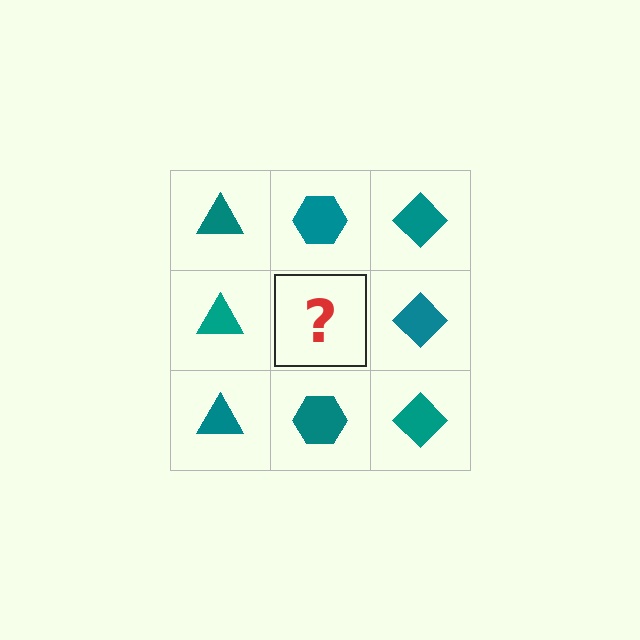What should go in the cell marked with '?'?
The missing cell should contain a teal hexagon.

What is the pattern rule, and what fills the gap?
The rule is that each column has a consistent shape. The gap should be filled with a teal hexagon.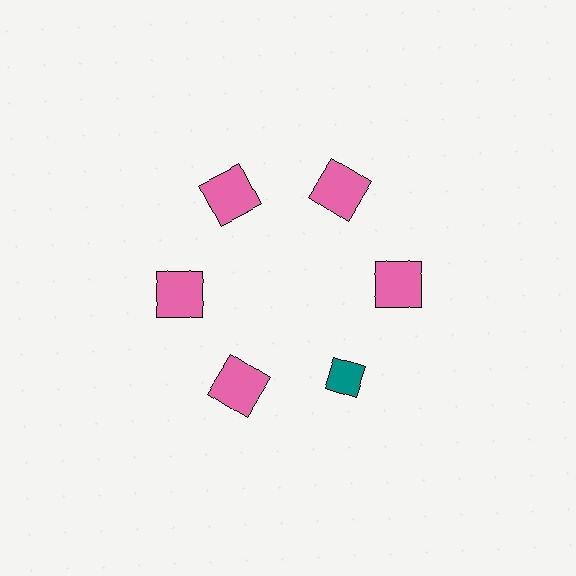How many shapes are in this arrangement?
There are 6 shapes arranged in a ring pattern.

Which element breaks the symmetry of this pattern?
The teal diamond at roughly the 5 o'clock position breaks the symmetry. All other shapes are pink squares.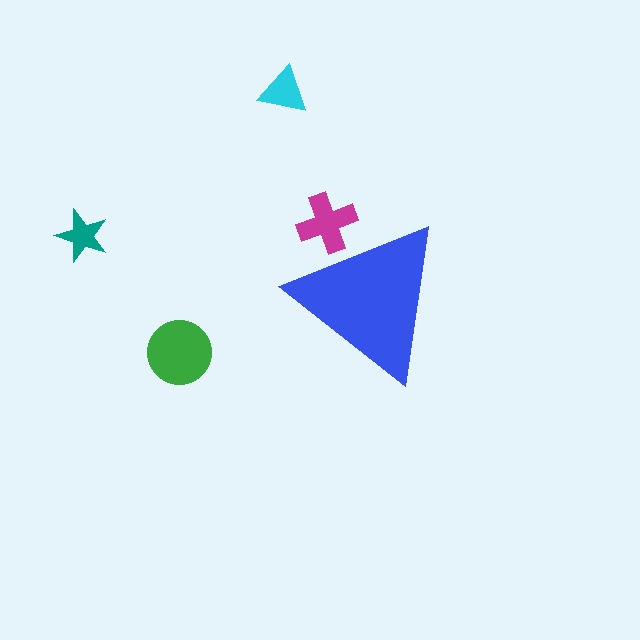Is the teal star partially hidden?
No, the teal star is fully visible.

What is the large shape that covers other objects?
A blue triangle.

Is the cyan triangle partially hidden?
No, the cyan triangle is fully visible.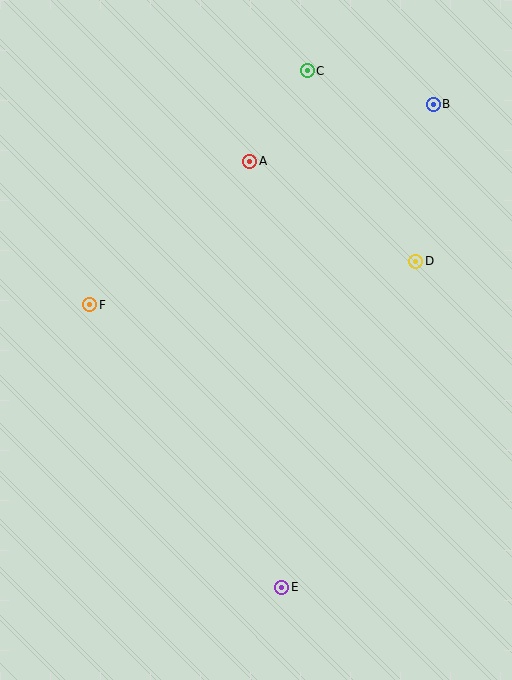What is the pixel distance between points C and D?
The distance between C and D is 219 pixels.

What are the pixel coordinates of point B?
Point B is at (433, 104).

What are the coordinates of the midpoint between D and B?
The midpoint between D and B is at (424, 183).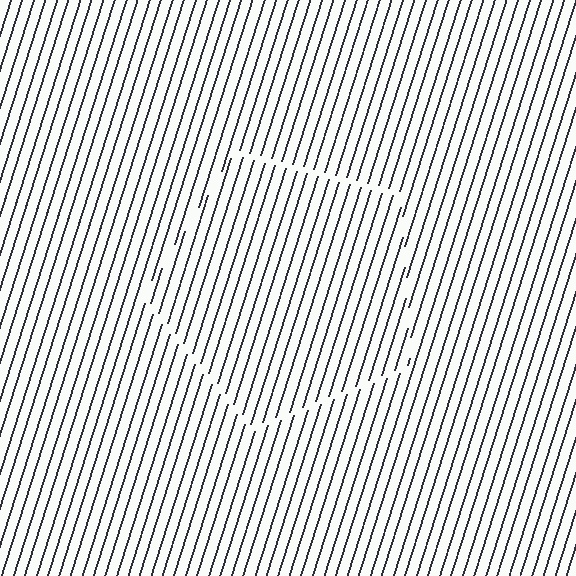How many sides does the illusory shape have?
5 sides — the line-ends trace a pentagon.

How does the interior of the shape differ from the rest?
The interior of the shape contains the same grating, shifted by half a period — the contour is defined by the phase discontinuity where line-ends from the inner and outer gratings abut.